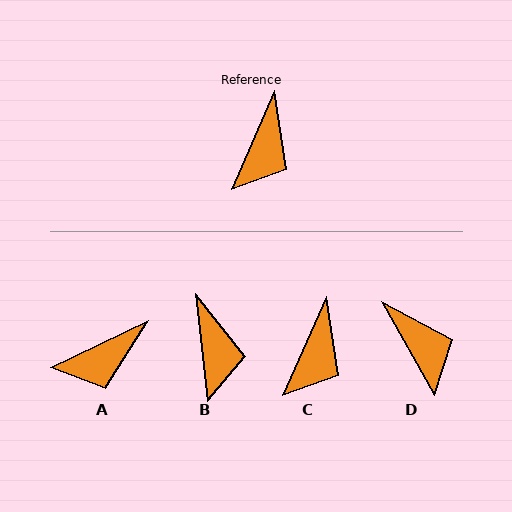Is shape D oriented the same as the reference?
No, it is off by about 53 degrees.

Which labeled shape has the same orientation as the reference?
C.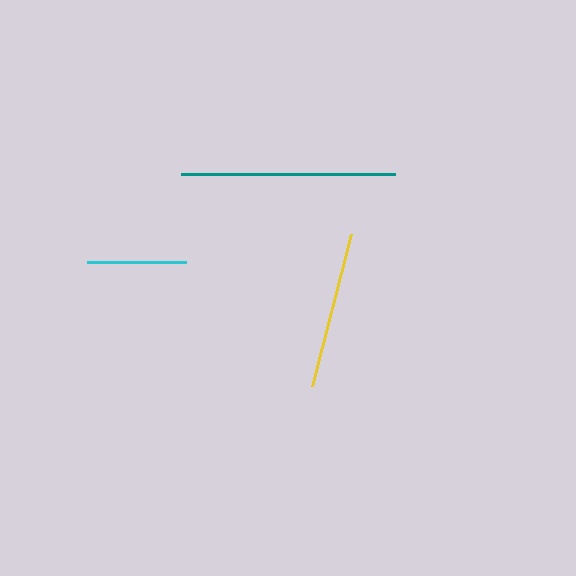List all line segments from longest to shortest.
From longest to shortest: teal, yellow, cyan.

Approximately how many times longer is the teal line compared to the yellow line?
The teal line is approximately 1.4 times the length of the yellow line.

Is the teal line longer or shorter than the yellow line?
The teal line is longer than the yellow line.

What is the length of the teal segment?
The teal segment is approximately 215 pixels long.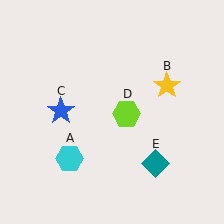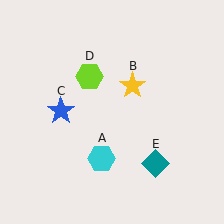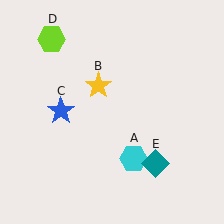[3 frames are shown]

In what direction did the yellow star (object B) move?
The yellow star (object B) moved left.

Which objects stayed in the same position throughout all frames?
Blue star (object C) and teal diamond (object E) remained stationary.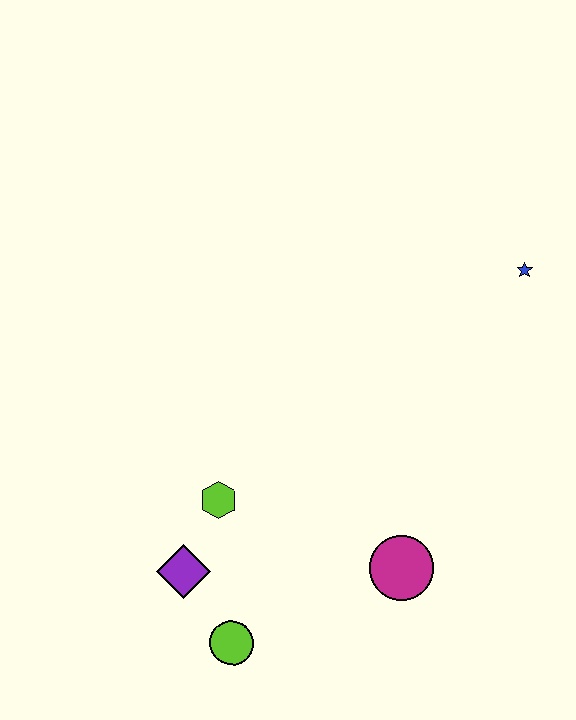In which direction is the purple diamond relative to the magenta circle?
The purple diamond is to the left of the magenta circle.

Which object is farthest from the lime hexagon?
The blue star is farthest from the lime hexagon.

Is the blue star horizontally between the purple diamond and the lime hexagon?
No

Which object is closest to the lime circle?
The purple diamond is closest to the lime circle.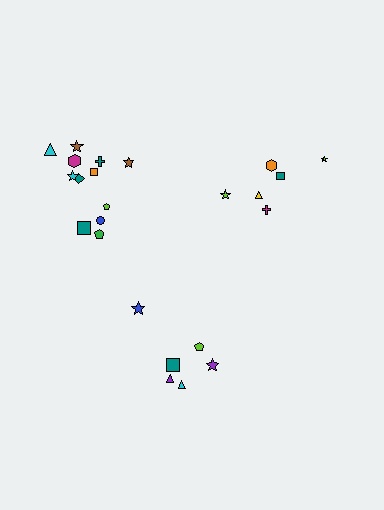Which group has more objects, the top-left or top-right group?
The top-left group.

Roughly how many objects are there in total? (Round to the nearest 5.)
Roughly 25 objects in total.